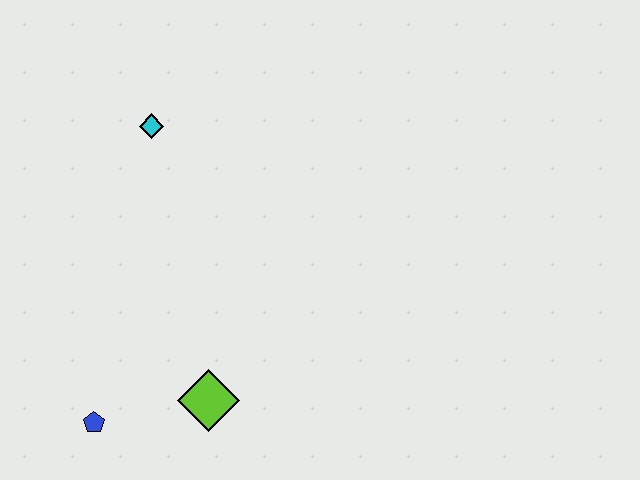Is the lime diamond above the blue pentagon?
Yes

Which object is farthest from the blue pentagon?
The cyan diamond is farthest from the blue pentagon.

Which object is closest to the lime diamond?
The blue pentagon is closest to the lime diamond.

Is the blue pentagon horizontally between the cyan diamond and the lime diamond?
No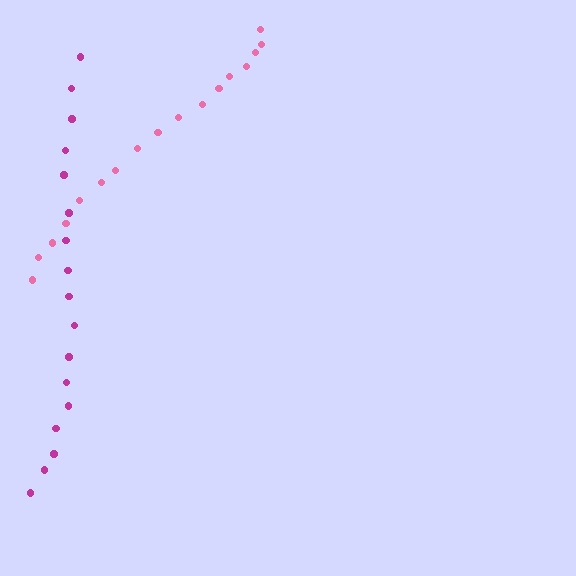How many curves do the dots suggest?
There are 2 distinct paths.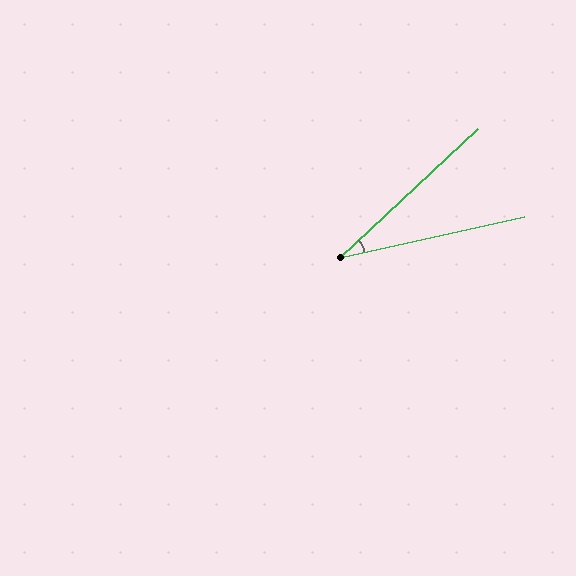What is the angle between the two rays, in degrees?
Approximately 30 degrees.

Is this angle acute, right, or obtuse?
It is acute.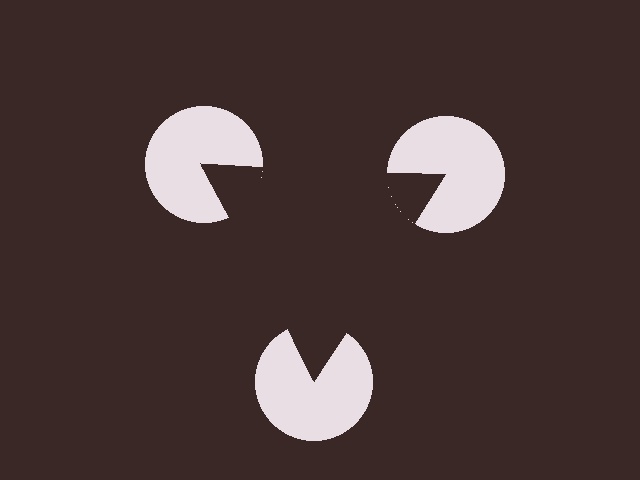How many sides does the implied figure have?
3 sides.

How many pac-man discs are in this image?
There are 3 — one at each vertex of the illusory triangle.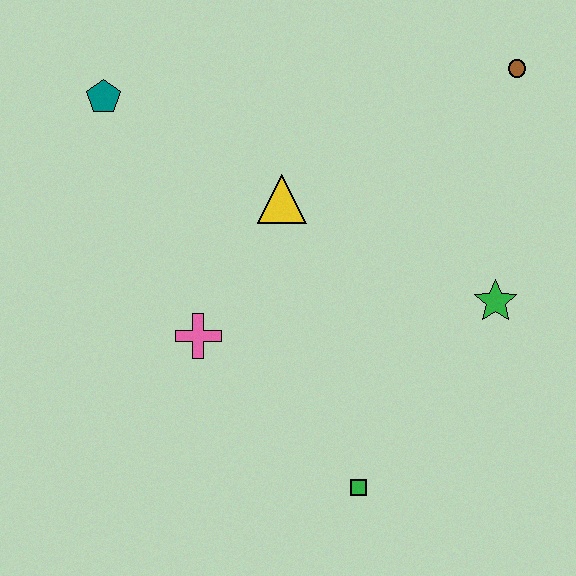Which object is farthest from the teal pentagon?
The green square is farthest from the teal pentagon.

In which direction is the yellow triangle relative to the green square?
The yellow triangle is above the green square.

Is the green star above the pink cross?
Yes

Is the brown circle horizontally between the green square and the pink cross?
No